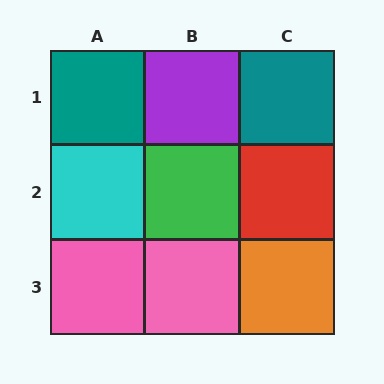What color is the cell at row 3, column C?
Orange.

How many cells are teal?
2 cells are teal.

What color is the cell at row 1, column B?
Purple.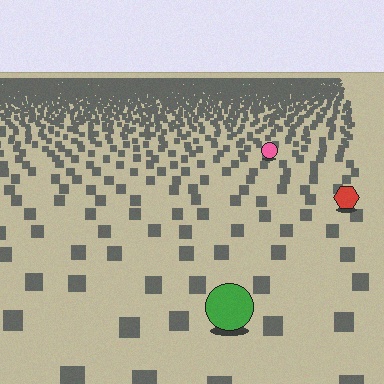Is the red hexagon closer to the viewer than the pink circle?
Yes. The red hexagon is closer — you can tell from the texture gradient: the ground texture is coarser near it.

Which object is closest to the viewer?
The green circle is closest. The texture marks near it are larger and more spread out.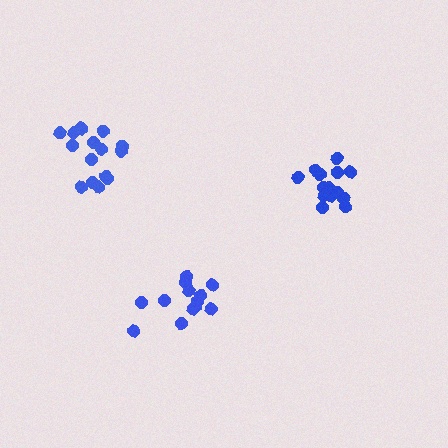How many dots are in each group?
Group 1: 14 dots, Group 2: 13 dots, Group 3: 15 dots (42 total).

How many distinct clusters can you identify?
There are 3 distinct clusters.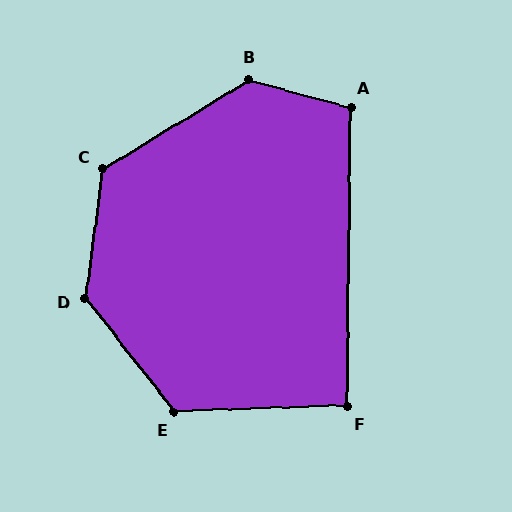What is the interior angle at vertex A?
Approximately 105 degrees (obtuse).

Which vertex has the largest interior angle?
D, at approximately 134 degrees.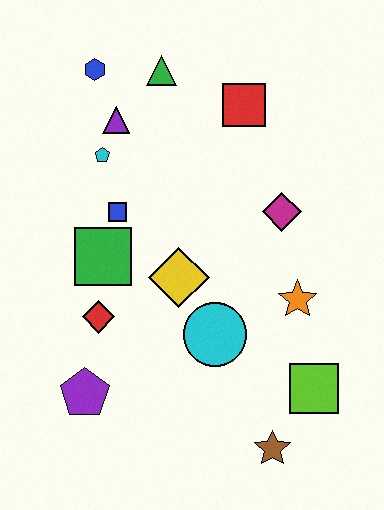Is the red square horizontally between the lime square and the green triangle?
Yes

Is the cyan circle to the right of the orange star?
No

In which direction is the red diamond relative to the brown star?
The red diamond is to the left of the brown star.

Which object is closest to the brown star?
The lime square is closest to the brown star.